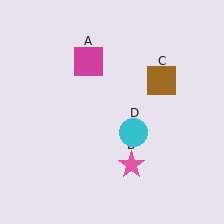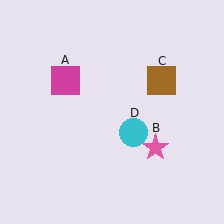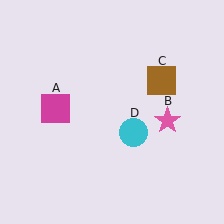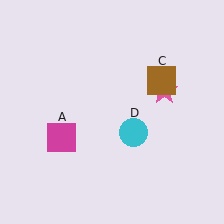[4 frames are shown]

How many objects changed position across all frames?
2 objects changed position: magenta square (object A), pink star (object B).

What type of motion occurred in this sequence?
The magenta square (object A), pink star (object B) rotated counterclockwise around the center of the scene.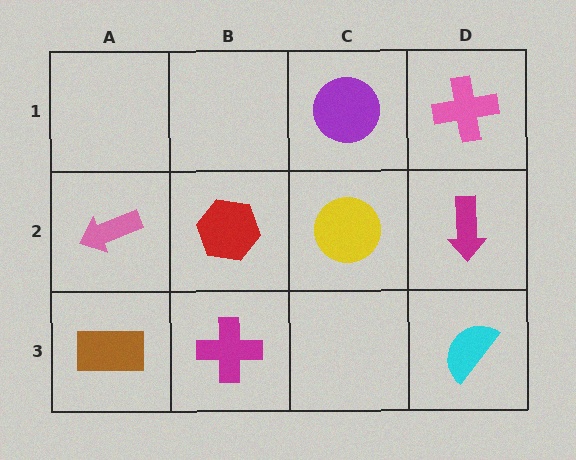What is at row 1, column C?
A purple circle.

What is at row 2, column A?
A pink arrow.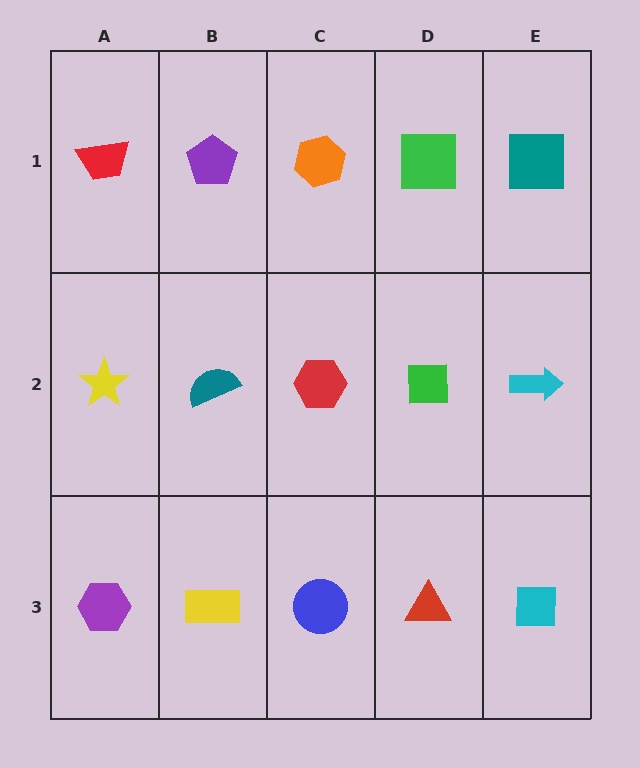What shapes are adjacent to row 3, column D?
A green square (row 2, column D), a blue circle (row 3, column C), a cyan square (row 3, column E).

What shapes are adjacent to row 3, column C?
A red hexagon (row 2, column C), a yellow rectangle (row 3, column B), a red triangle (row 3, column D).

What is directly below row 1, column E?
A cyan arrow.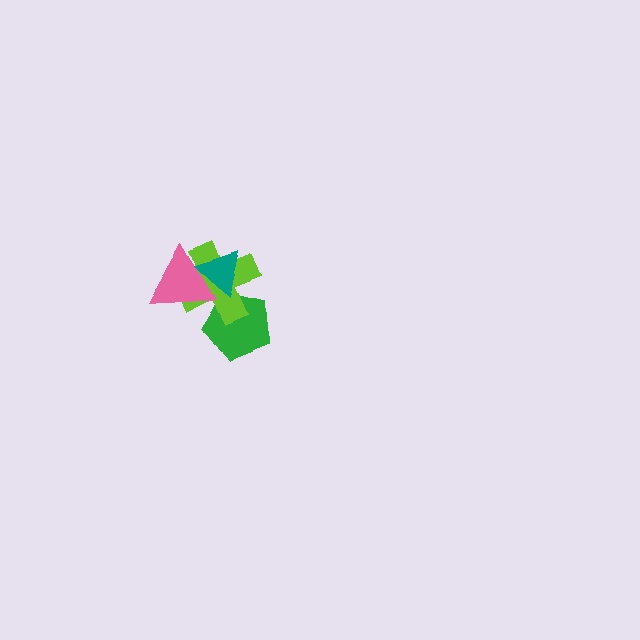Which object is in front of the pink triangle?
The teal triangle is in front of the pink triangle.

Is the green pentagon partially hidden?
Yes, it is partially covered by another shape.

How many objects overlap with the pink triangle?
2 objects overlap with the pink triangle.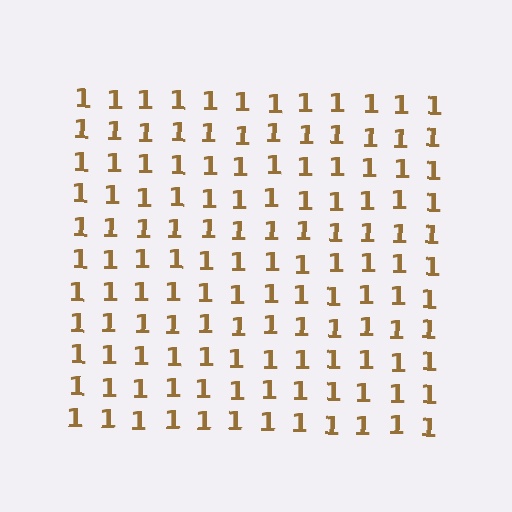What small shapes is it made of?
It is made of small digit 1's.